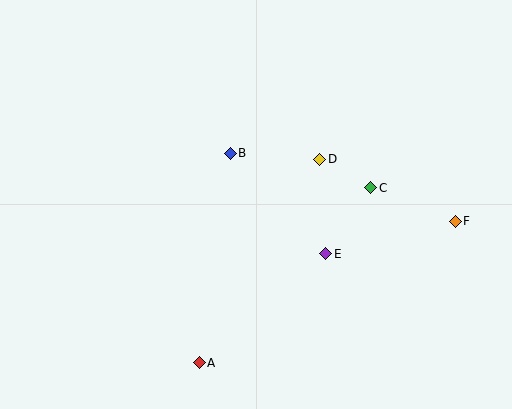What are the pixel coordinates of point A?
Point A is at (199, 363).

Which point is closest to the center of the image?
Point B at (230, 153) is closest to the center.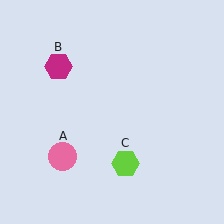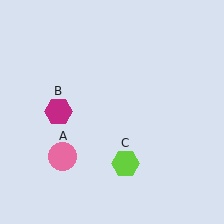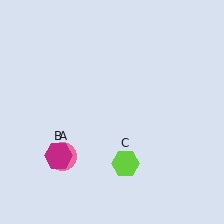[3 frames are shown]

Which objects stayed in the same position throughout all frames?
Pink circle (object A) and lime hexagon (object C) remained stationary.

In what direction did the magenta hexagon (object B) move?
The magenta hexagon (object B) moved down.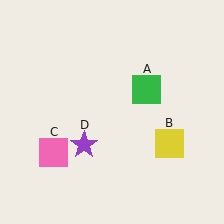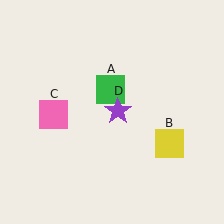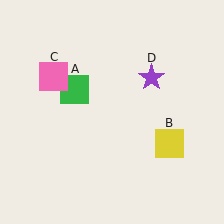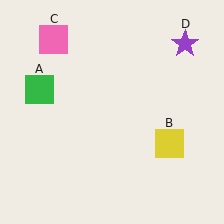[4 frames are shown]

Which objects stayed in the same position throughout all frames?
Yellow square (object B) remained stationary.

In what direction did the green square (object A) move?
The green square (object A) moved left.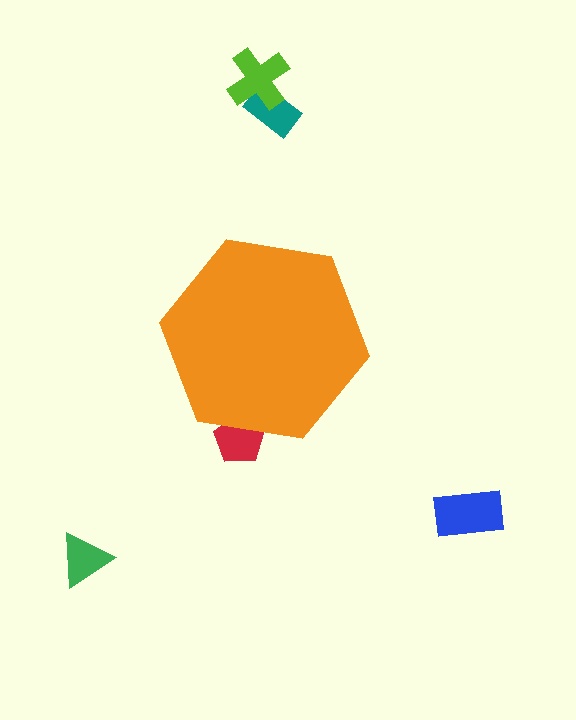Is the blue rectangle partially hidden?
No, the blue rectangle is fully visible.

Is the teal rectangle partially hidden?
No, the teal rectangle is fully visible.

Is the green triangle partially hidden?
No, the green triangle is fully visible.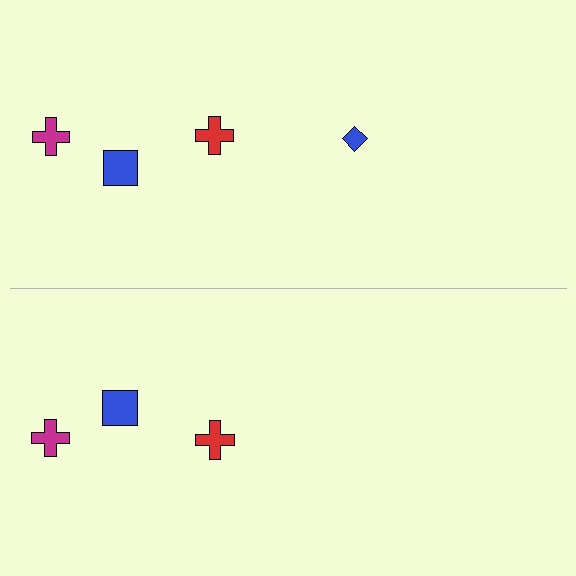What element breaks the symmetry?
A blue diamond is missing from the bottom side.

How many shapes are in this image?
There are 7 shapes in this image.